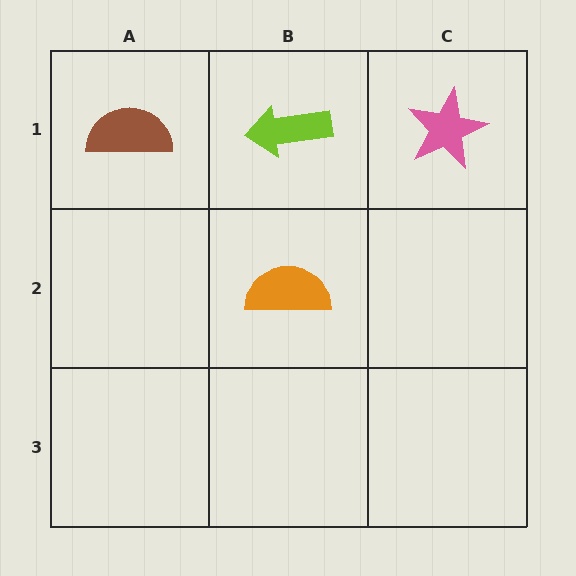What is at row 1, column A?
A brown semicircle.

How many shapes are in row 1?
3 shapes.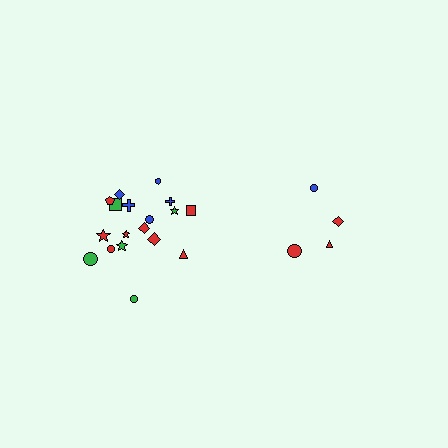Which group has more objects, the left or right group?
The left group.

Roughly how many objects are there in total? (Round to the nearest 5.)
Roughly 20 objects in total.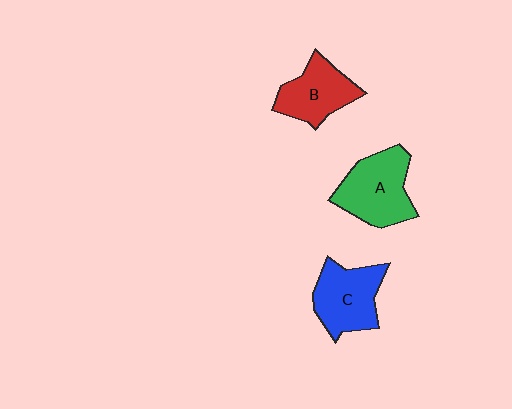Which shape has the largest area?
Shape A (green).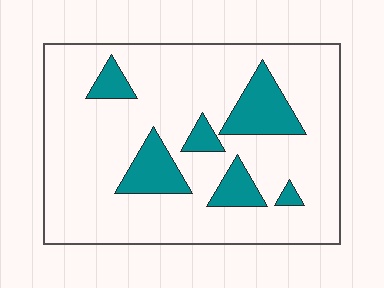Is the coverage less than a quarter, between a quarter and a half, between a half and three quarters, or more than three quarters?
Less than a quarter.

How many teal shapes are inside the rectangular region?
6.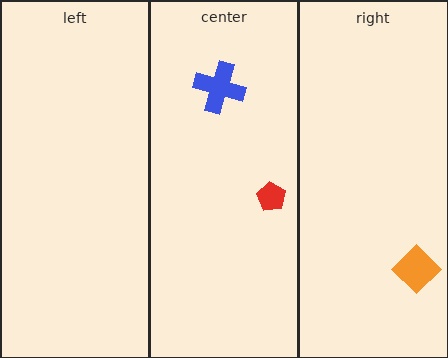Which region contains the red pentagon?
The center region.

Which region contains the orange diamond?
The right region.